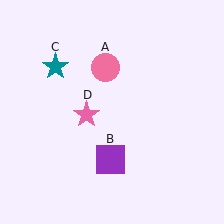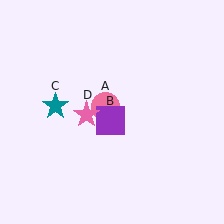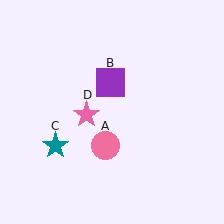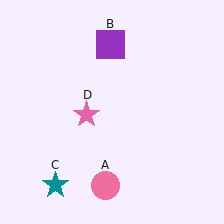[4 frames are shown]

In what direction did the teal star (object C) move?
The teal star (object C) moved down.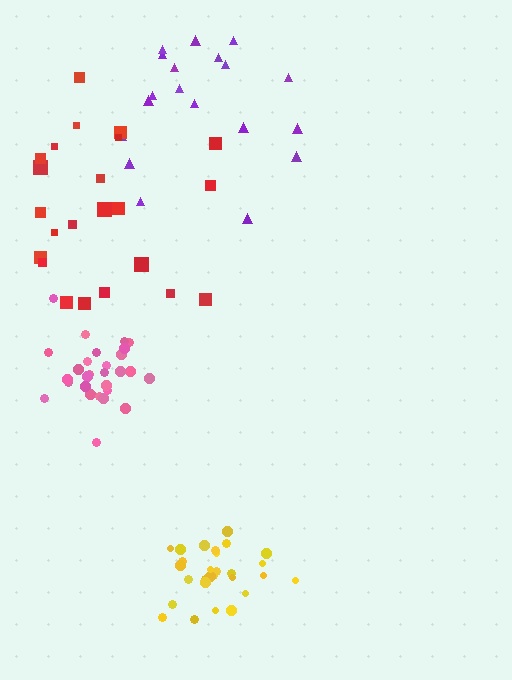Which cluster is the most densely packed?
Yellow.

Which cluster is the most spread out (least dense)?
Purple.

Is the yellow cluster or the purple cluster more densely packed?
Yellow.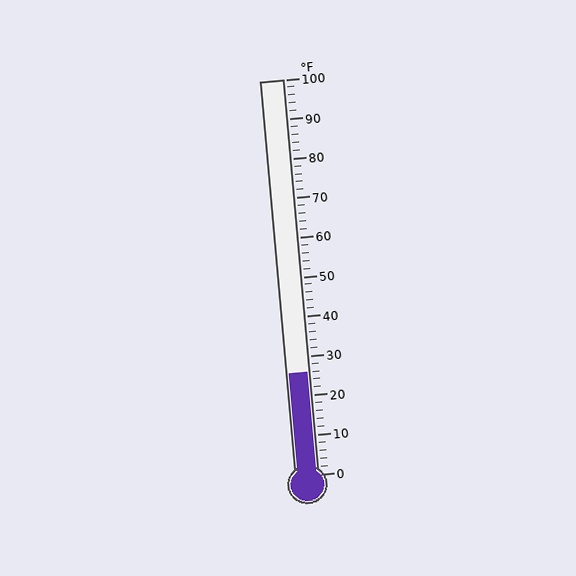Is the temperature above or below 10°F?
The temperature is above 10°F.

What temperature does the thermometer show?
The thermometer shows approximately 26°F.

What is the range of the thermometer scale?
The thermometer scale ranges from 0°F to 100°F.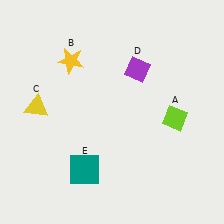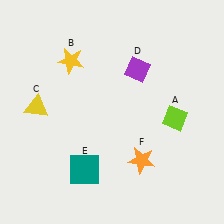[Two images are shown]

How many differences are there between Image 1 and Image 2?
There is 1 difference between the two images.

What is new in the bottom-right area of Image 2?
An orange star (F) was added in the bottom-right area of Image 2.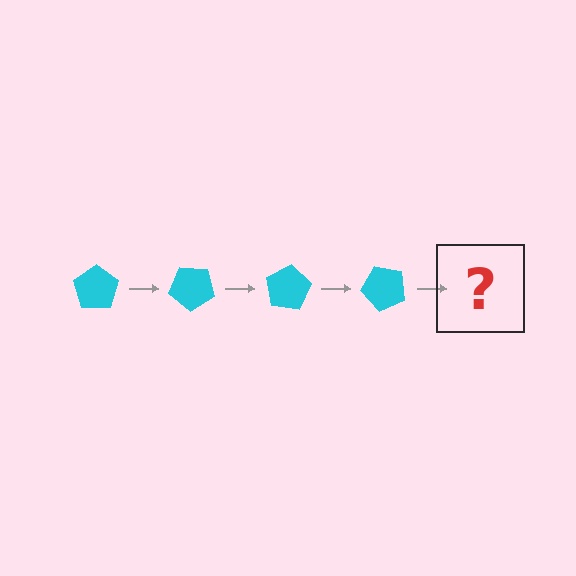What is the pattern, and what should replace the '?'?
The pattern is that the pentagon rotates 40 degrees each step. The '?' should be a cyan pentagon rotated 160 degrees.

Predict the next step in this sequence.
The next step is a cyan pentagon rotated 160 degrees.